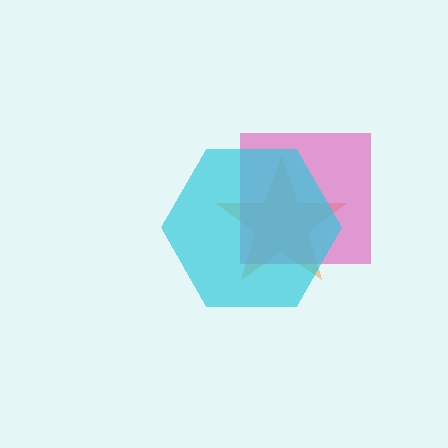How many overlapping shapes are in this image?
There are 3 overlapping shapes in the image.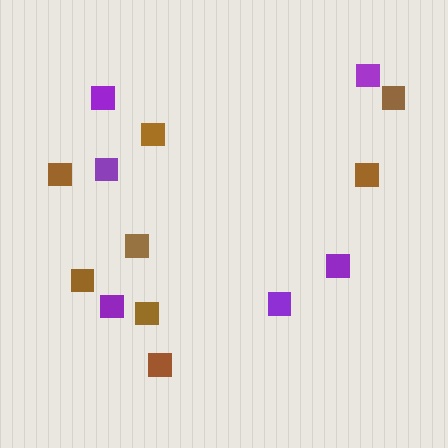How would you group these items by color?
There are 2 groups: one group of brown squares (8) and one group of purple squares (6).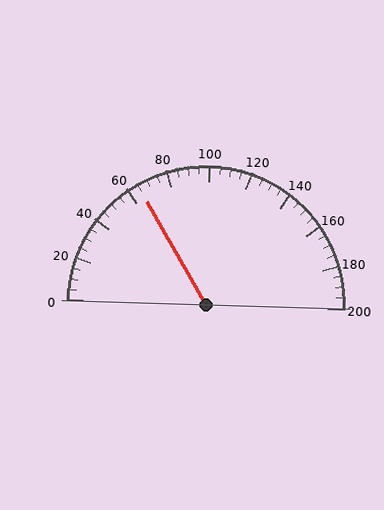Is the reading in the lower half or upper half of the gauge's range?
The reading is in the lower half of the range (0 to 200).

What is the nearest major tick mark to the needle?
The nearest major tick mark is 60.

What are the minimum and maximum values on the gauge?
The gauge ranges from 0 to 200.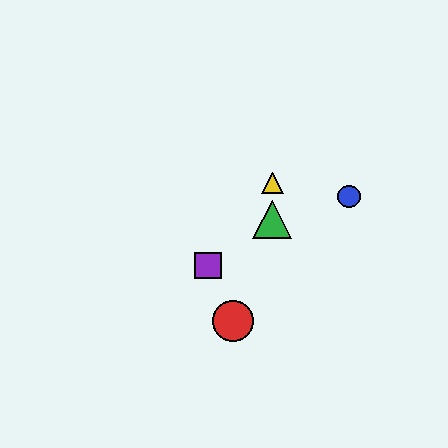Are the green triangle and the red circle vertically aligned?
No, the green triangle is at x≈272 and the red circle is at x≈233.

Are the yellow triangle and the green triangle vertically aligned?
Yes, both are at x≈272.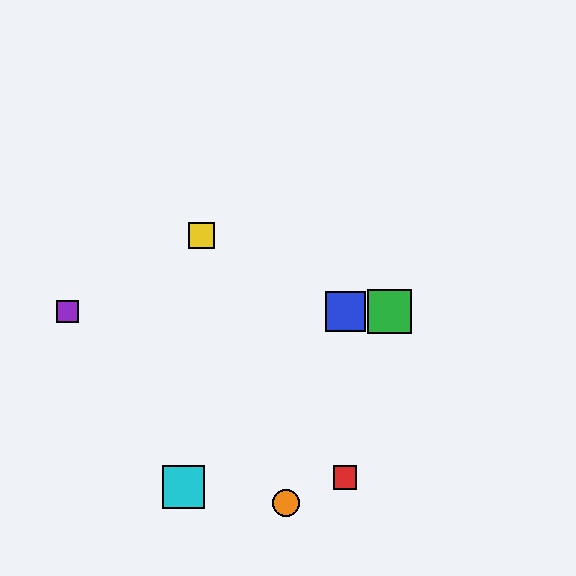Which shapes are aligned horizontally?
The blue square, the green square, the purple square are aligned horizontally.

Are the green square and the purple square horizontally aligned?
Yes, both are at y≈312.